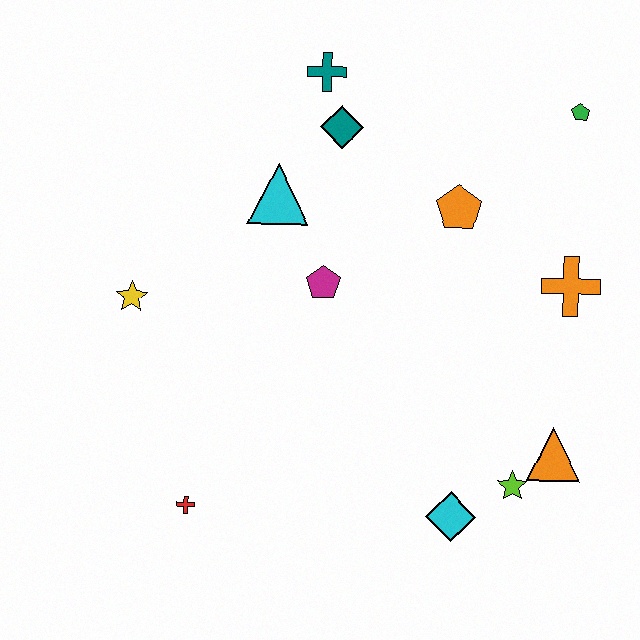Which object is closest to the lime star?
The orange triangle is closest to the lime star.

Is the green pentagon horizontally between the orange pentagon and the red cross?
No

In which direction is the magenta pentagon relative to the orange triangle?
The magenta pentagon is to the left of the orange triangle.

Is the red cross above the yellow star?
No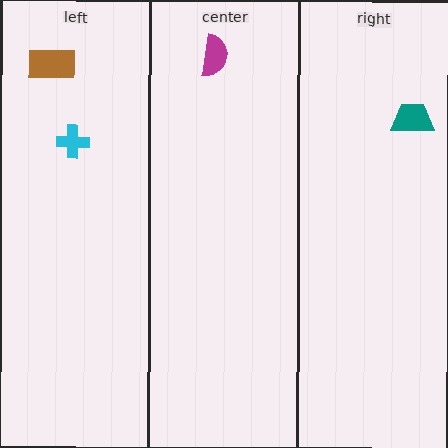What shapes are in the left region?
The brown rectangle, the cyan cross.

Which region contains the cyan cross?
The left region.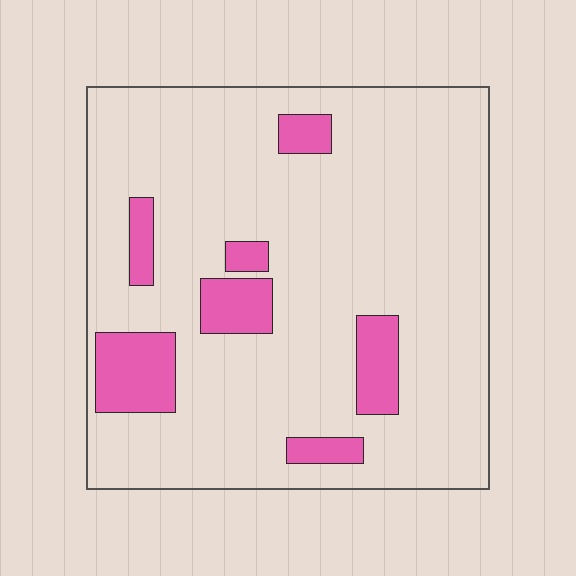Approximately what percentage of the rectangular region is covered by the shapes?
Approximately 15%.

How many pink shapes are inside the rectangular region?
7.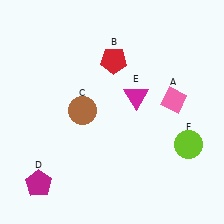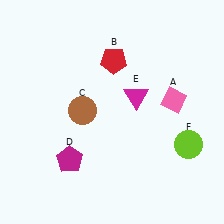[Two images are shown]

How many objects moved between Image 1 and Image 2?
1 object moved between the two images.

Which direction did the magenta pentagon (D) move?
The magenta pentagon (D) moved right.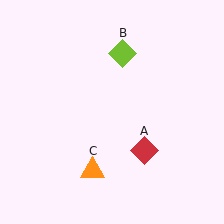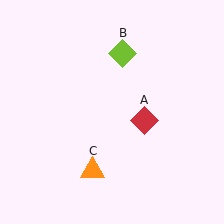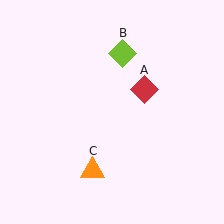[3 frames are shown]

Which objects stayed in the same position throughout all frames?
Lime diamond (object B) and orange triangle (object C) remained stationary.